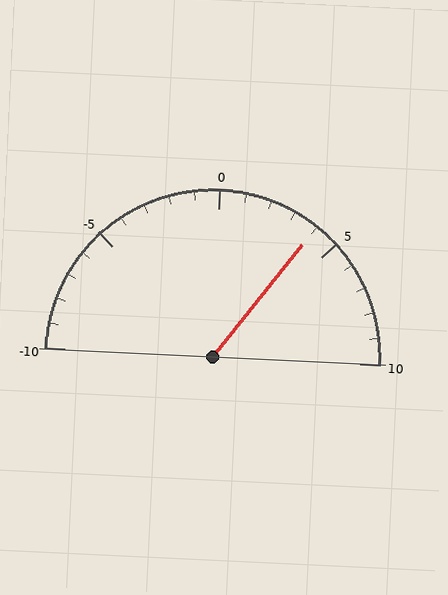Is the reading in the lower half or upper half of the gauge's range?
The reading is in the upper half of the range (-10 to 10).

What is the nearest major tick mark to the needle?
The nearest major tick mark is 5.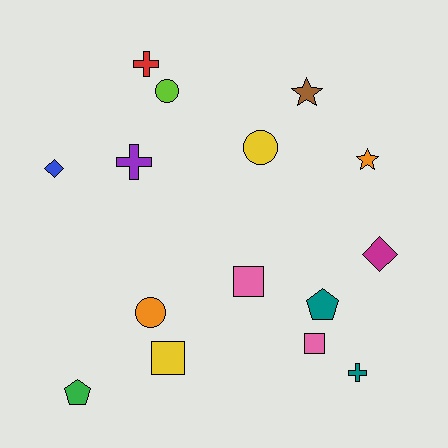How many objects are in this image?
There are 15 objects.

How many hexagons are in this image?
There are no hexagons.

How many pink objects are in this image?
There are 2 pink objects.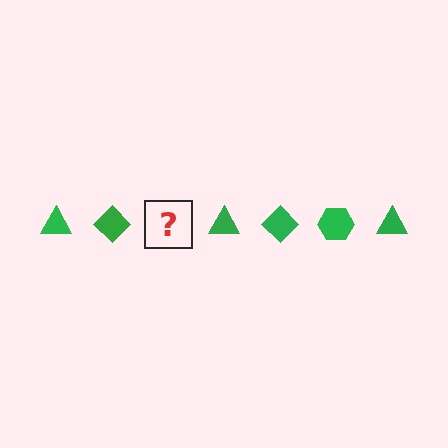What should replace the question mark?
The question mark should be replaced with a green hexagon.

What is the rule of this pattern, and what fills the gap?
The rule is that the pattern cycles through triangle, diamond, hexagon shapes in green. The gap should be filled with a green hexagon.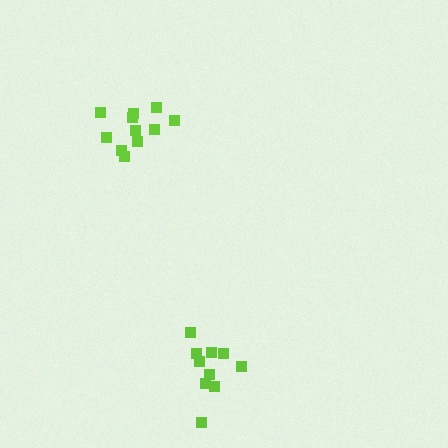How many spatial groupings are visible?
There are 2 spatial groupings.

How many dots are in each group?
Group 1: 11 dots, Group 2: 10 dots (21 total).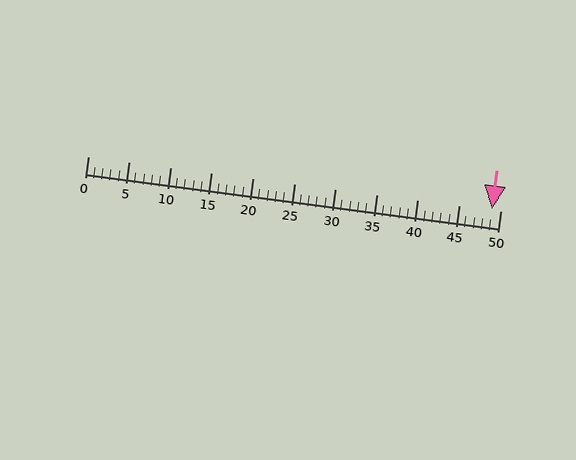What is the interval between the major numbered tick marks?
The major tick marks are spaced 5 units apart.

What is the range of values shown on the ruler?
The ruler shows values from 0 to 50.